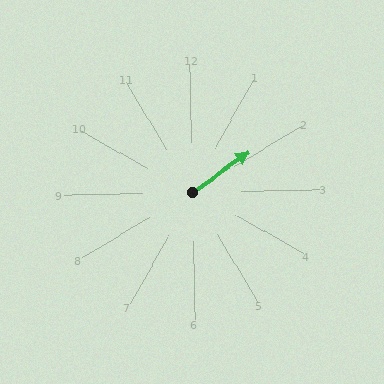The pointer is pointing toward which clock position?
Roughly 2 o'clock.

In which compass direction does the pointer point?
Northeast.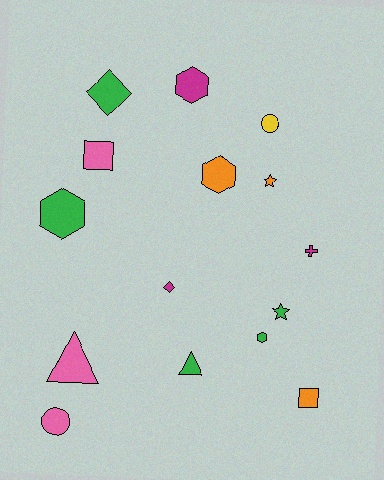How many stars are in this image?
There are 2 stars.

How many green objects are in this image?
There are 5 green objects.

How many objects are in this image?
There are 15 objects.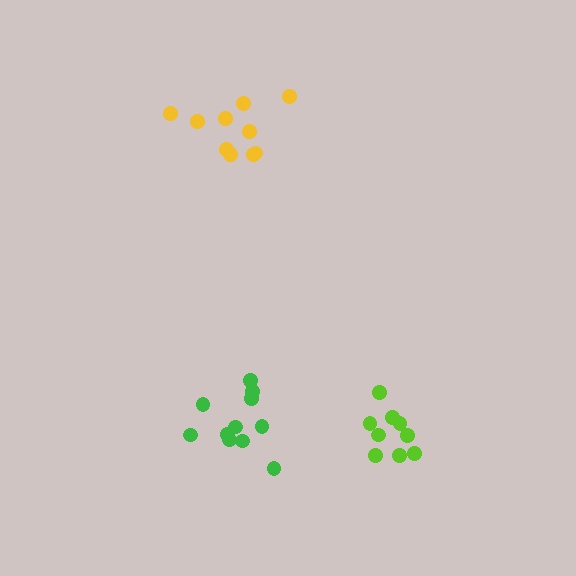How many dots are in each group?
Group 1: 11 dots, Group 2: 10 dots, Group 3: 9 dots (30 total).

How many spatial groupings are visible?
There are 3 spatial groupings.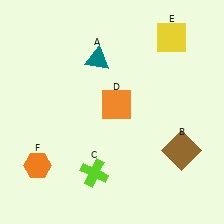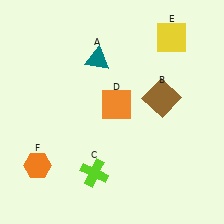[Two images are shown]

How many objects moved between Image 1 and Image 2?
1 object moved between the two images.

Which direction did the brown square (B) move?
The brown square (B) moved up.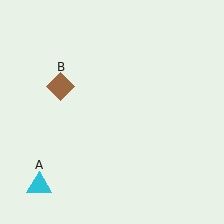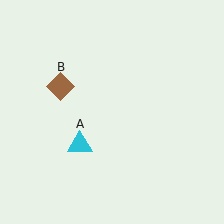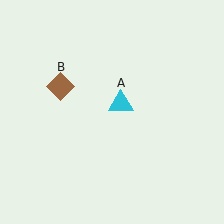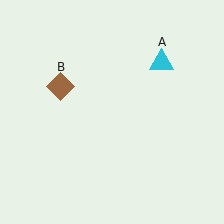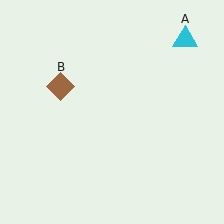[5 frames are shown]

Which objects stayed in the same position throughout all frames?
Brown diamond (object B) remained stationary.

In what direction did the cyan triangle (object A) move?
The cyan triangle (object A) moved up and to the right.